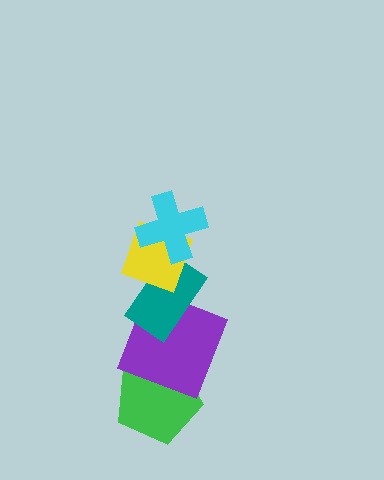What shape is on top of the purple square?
The teal rectangle is on top of the purple square.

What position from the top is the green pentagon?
The green pentagon is 5th from the top.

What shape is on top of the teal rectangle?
The yellow diamond is on top of the teal rectangle.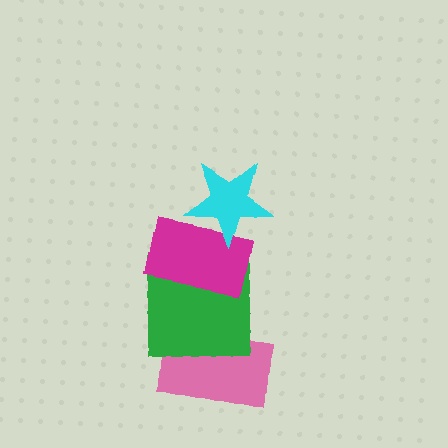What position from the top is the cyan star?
The cyan star is 1st from the top.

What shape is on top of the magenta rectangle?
The cyan star is on top of the magenta rectangle.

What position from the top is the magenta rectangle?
The magenta rectangle is 2nd from the top.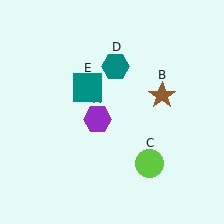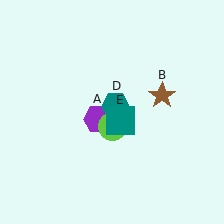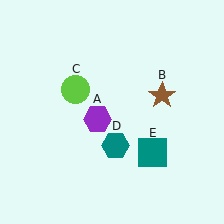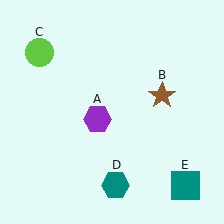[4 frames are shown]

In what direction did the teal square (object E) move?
The teal square (object E) moved down and to the right.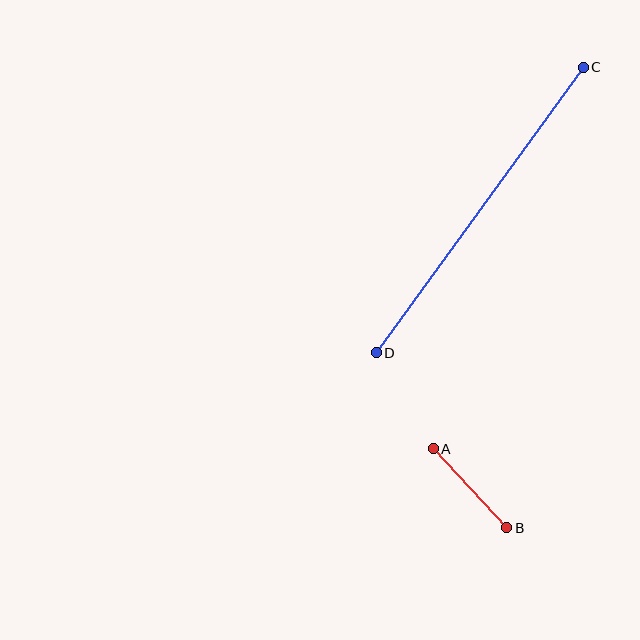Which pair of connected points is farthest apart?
Points C and D are farthest apart.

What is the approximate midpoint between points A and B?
The midpoint is at approximately (470, 488) pixels.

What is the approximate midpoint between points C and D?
The midpoint is at approximately (480, 210) pixels.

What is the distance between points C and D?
The distance is approximately 352 pixels.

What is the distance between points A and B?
The distance is approximately 108 pixels.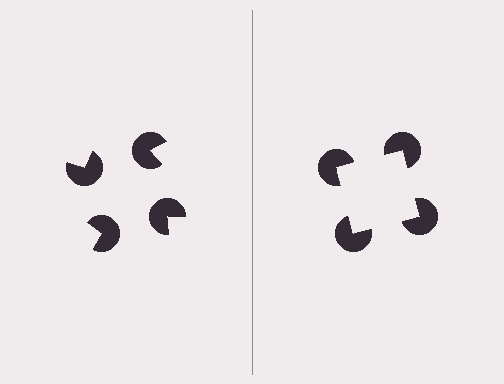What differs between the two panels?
The pac-man discs are positioned identically on both sides; only the wedge orientations differ. On the right they align to a square; on the left they are misaligned.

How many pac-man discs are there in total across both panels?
8 — 4 on each side.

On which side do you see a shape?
An illusory square appears on the right side. On the left side the wedge cuts are rotated, so no coherent shape forms.